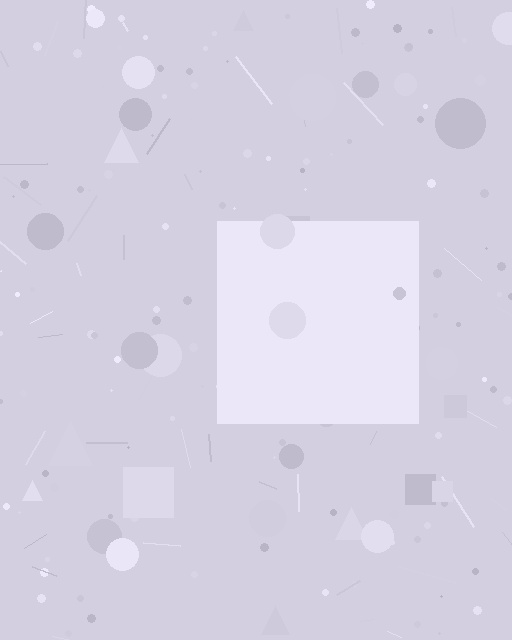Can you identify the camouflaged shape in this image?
The camouflaged shape is a square.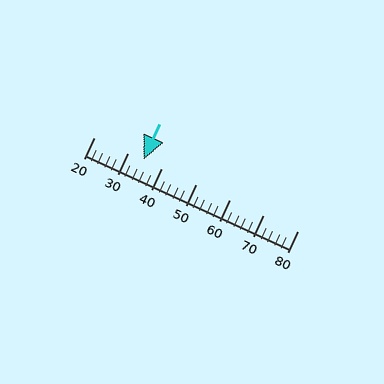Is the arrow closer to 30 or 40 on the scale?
The arrow is closer to 30.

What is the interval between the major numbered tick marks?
The major tick marks are spaced 10 units apart.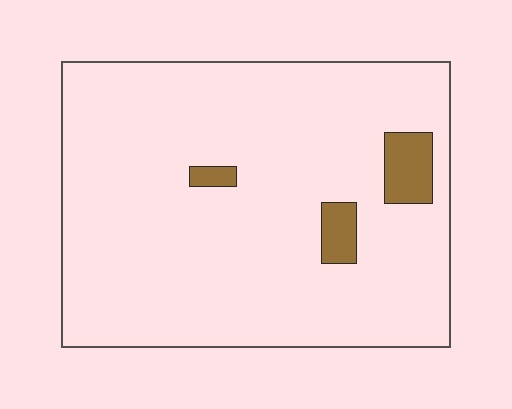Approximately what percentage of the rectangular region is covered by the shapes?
Approximately 5%.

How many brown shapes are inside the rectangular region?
3.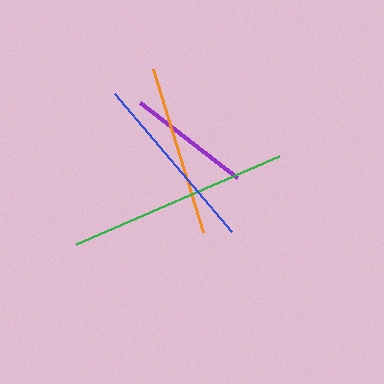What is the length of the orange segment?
The orange segment is approximately 171 pixels long.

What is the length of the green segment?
The green segment is approximately 222 pixels long.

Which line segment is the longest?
The green line is the longest at approximately 222 pixels.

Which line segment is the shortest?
The purple line is the shortest at approximately 122 pixels.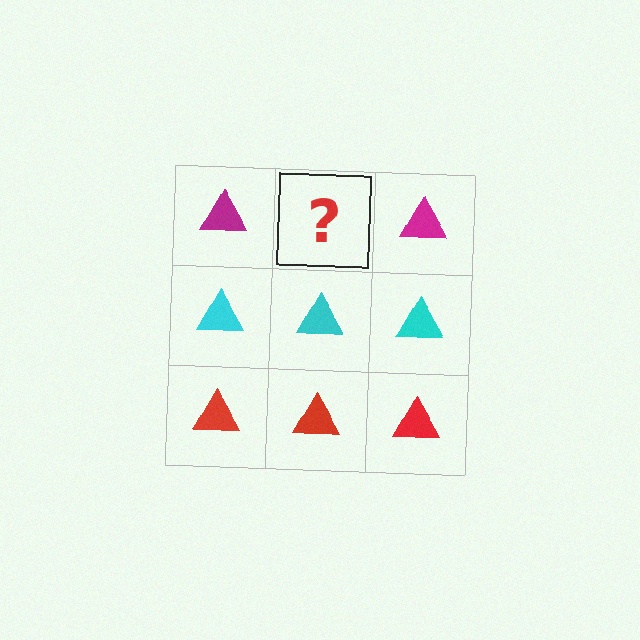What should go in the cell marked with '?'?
The missing cell should contain a magenta triangle.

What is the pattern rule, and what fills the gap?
The rule is that each row has a consistent color. The gap should be filled with a magenta triangle.